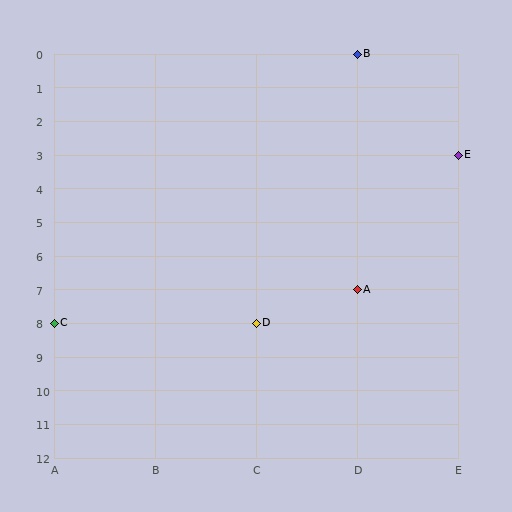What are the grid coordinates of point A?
Point A is at grid coordinates (D, 7).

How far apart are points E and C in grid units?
Points E and C are 4 columns and 5 rows apart (about 6.4 grid units diagonally).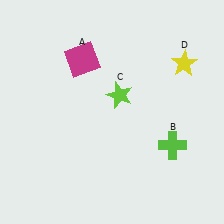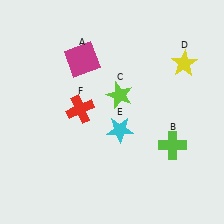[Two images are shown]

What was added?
A cyan star (E), a red cross (F) were added in Image 2.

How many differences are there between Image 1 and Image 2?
There are 2 differences between the two images.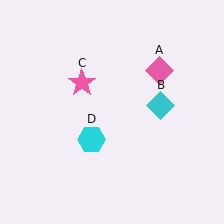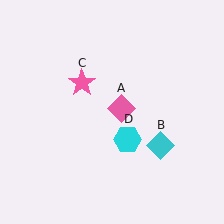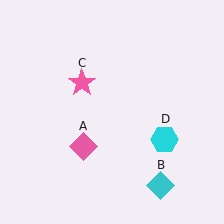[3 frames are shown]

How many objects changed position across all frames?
3 objects changed position: pink diamond (object A), cyan diamond (object B), cyan hexagon (object D).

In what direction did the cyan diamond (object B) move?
The cyan diamond (object B) moved down.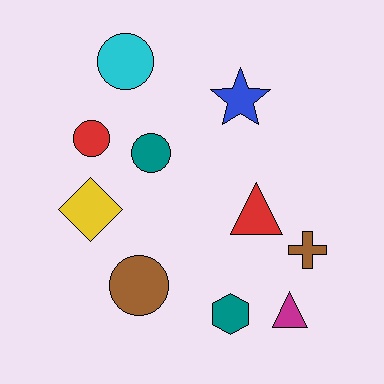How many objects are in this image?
There are 10 objects.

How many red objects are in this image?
There are 2 red objects.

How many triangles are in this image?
There are 2 triangles.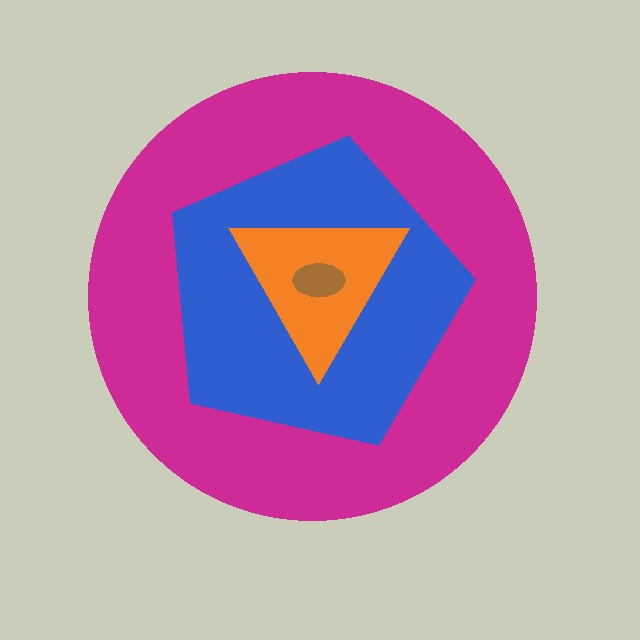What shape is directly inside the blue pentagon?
The orange triangle.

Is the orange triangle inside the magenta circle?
Yes.